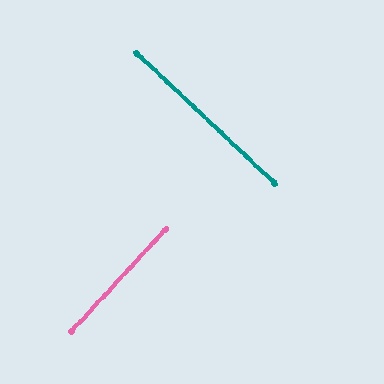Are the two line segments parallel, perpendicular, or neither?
Perpendicular — they meet at approximately 89°.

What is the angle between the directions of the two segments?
Approximately 89 degrees.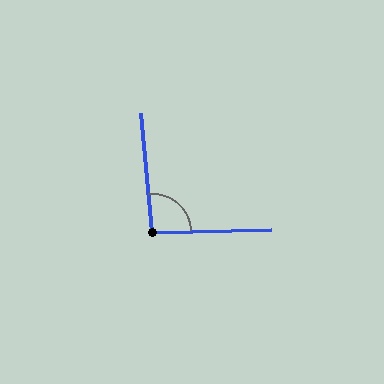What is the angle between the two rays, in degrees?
Approximately 94 degrees.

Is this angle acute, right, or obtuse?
It is approximately a right angle.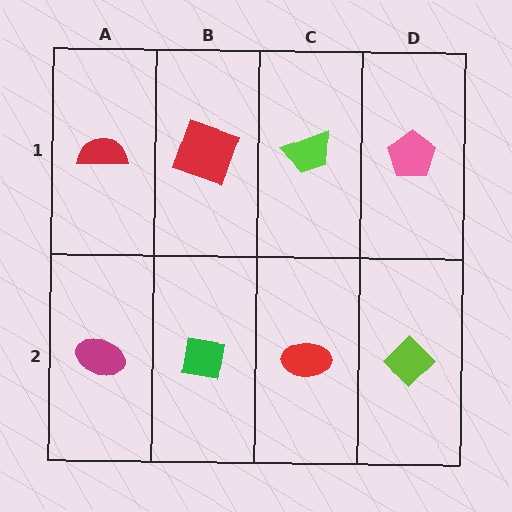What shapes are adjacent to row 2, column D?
A pink pentagon (row 1, column D), a red ellipse (row 2, column C).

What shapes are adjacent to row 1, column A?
A magenta ellipse (row 2, column A), a red square (row 1, column B).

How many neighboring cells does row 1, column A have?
2.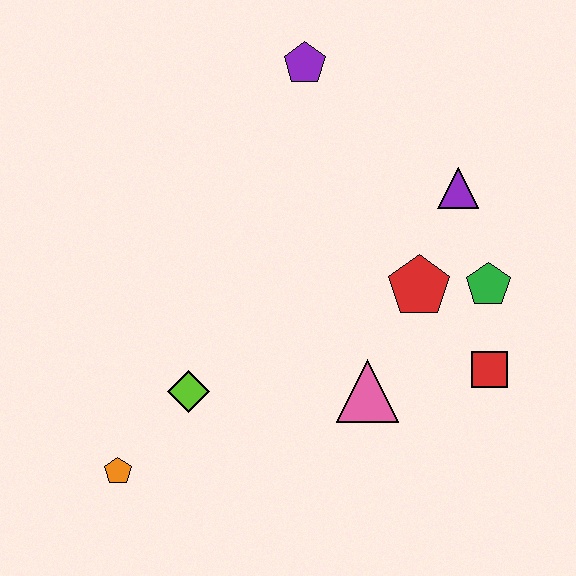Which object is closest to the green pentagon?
The red pentagon is closest to the green pentagon.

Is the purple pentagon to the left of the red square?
Yes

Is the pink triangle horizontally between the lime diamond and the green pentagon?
Yes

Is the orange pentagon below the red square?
Yes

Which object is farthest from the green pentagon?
The orange pentagon is farthest from the green pentagon.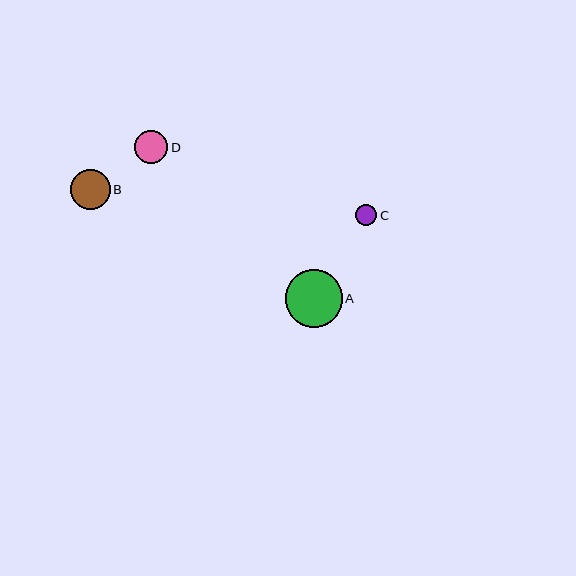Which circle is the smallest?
Circle C is the smallest with a size of approximately 21 pixels.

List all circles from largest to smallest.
From largest to smallest: A, B, D, C.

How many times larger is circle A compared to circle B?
Circle A is approximately 1.5 times the size of circle B.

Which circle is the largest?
Circle A is the largest with a size of approximately 57 pixels.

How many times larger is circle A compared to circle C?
Circle A is approximately 2.7 times the size of circle C.